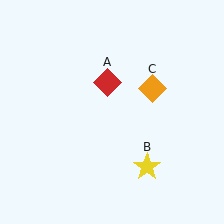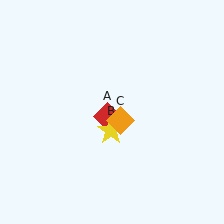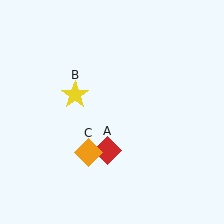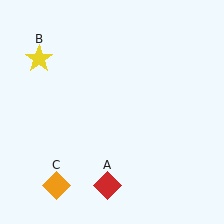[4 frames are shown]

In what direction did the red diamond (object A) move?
The red diamond (object A) moved down.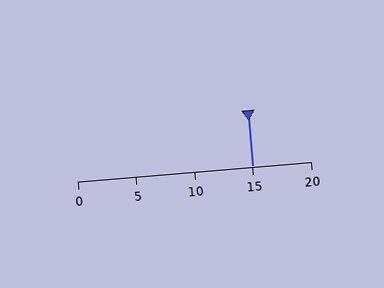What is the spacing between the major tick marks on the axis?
The major ticks are spaced 5 apart.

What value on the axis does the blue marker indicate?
The marker indicates approximately 15.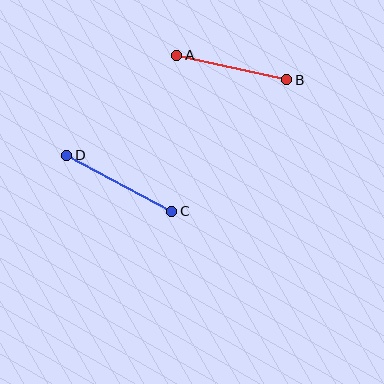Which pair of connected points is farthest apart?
Points C and D are farthest apart.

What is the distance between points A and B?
The distance is approximately 112 pixels.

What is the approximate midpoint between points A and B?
The midpoint is at approximately (232, 67) pixels.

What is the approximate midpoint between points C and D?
The midpoint is at approximately (119, 183) pixels.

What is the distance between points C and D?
The distance is approximately 119 pixels.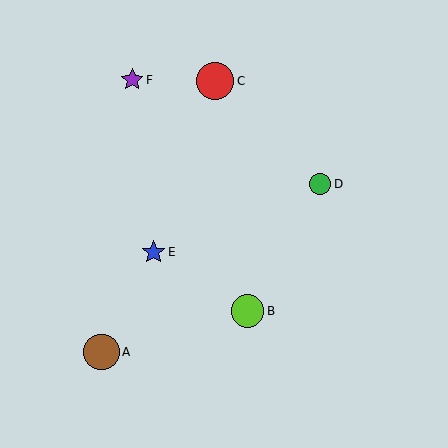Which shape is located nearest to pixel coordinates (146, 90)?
The purple star (labeled F) at (132, 80) is nearest to that location.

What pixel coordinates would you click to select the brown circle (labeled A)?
Click at (101, 352) to select the brown circle A.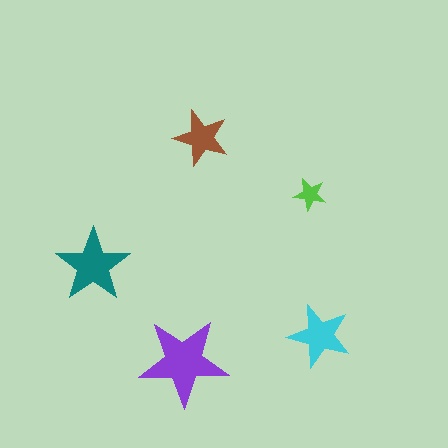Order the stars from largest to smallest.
the purple one, the teal one, the cyan one, the brown one, the lime one.